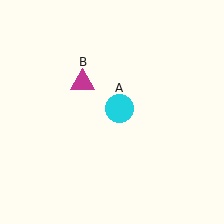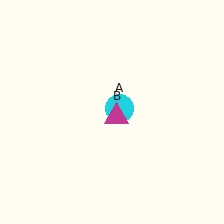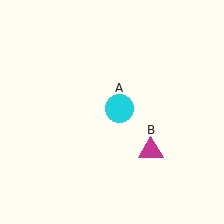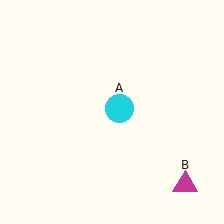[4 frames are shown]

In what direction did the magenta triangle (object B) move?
The magenta triangle (object B) moved down and to the right.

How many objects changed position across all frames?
1 object changed position: magenta triangle (object B).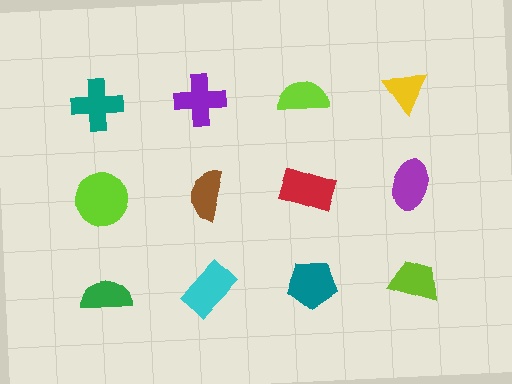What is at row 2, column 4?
A purple ellipse.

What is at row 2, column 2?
A brown semicircle.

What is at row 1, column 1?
A teal cross.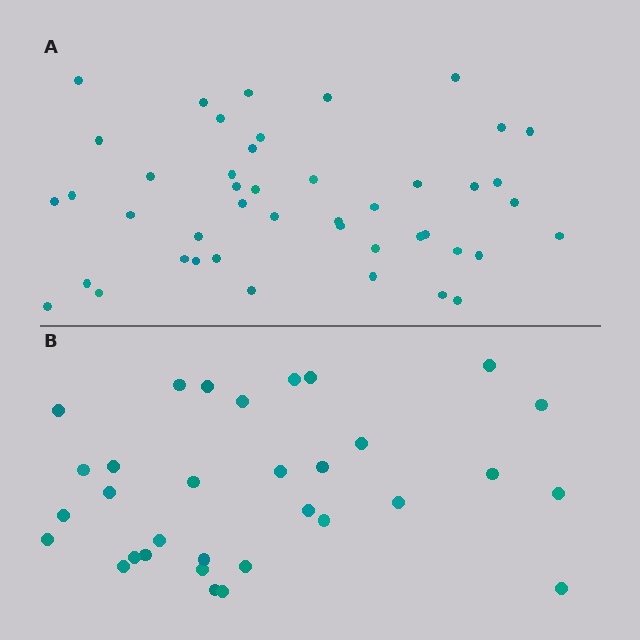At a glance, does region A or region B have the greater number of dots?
Region A (the top region) has more dots.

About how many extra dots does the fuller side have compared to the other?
Region A has approximately 15 more dots than region B.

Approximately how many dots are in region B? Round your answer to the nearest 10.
About 30 dots. (The exact count is 32, which rounds to 30.)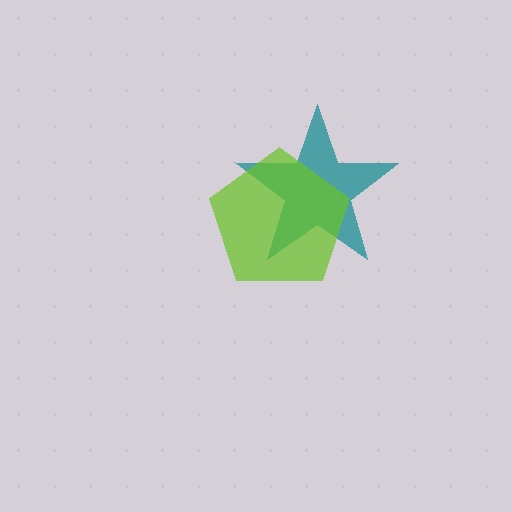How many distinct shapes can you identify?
There are 2 distinct shapes: a teal star, a lime pentagon.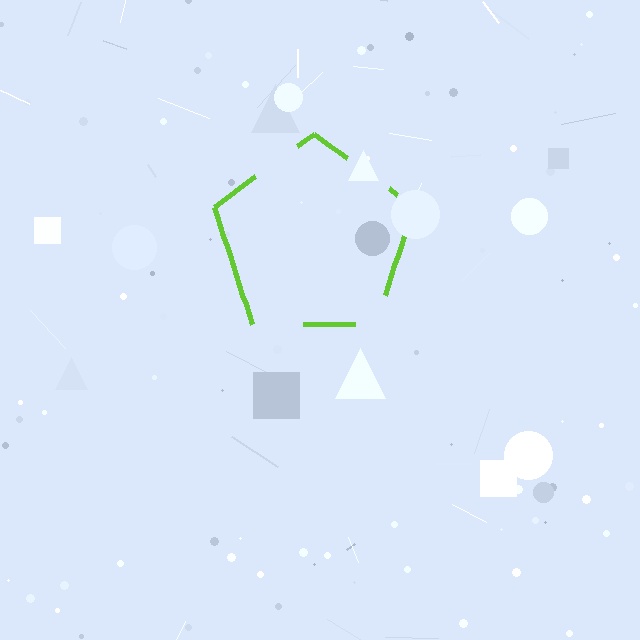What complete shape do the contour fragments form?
The contour fragments form a pentagon.